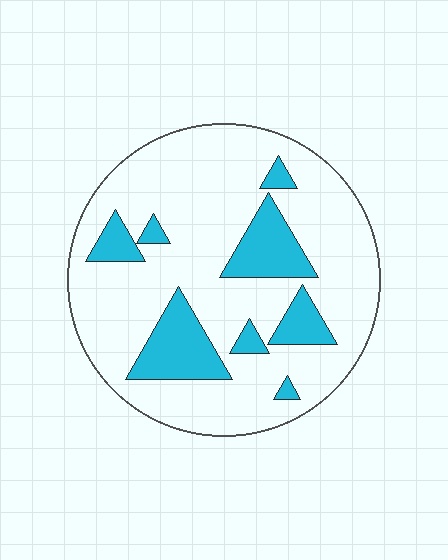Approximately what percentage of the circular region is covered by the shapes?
Approximately 20%.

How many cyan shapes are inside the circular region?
8.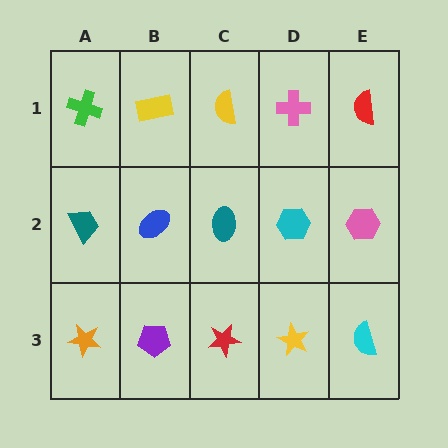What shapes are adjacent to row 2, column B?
A yellow rectangle (row 1, column B), a purple pentagon (row 3, column B), a teal trapezoid (row 2, column A), a teal ellipse (row 2, column C).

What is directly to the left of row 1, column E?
A pink cross.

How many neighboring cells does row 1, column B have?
3.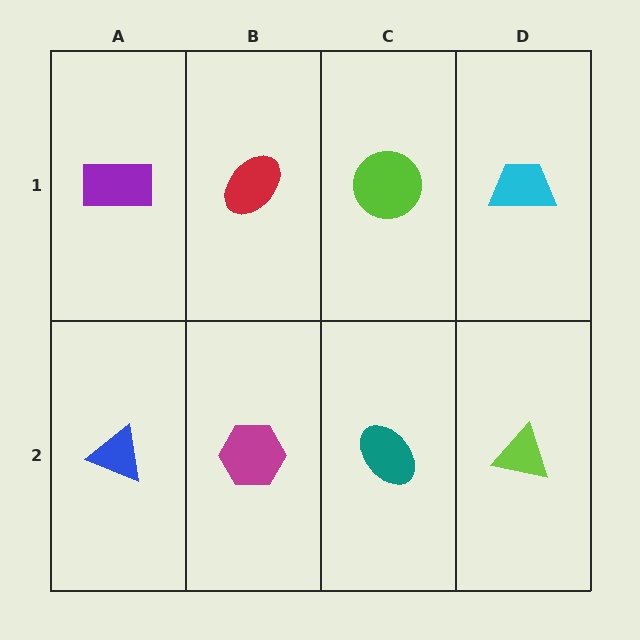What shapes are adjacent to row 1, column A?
A blue triangle (row 2, column A), a red ellipse (row 1, column B).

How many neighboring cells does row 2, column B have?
3.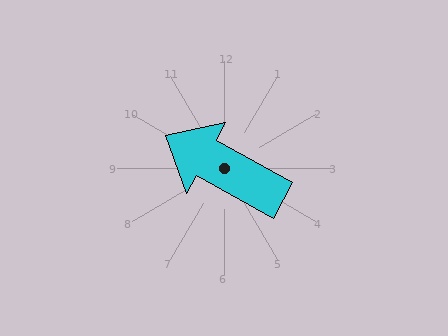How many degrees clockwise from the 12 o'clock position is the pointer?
Approximately 299 degrees.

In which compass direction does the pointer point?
Northwest.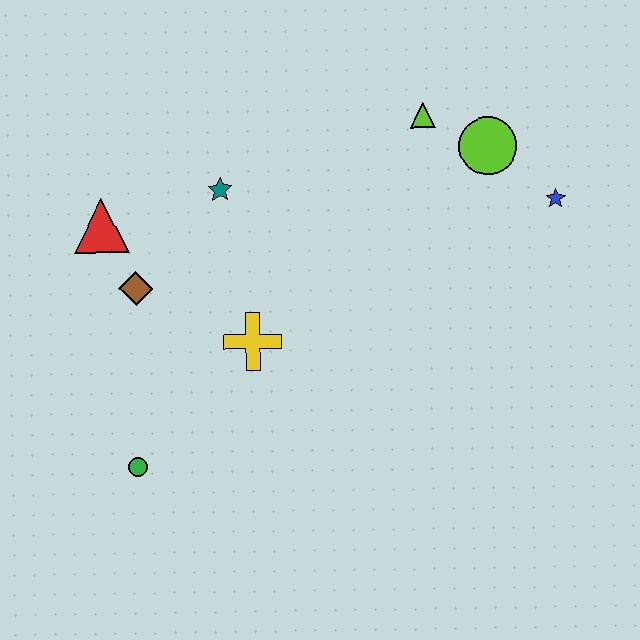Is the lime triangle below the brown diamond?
No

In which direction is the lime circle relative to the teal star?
The lime circle is to the right of the teal star.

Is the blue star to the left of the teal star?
No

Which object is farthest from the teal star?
The blue star is farthest from the teal star.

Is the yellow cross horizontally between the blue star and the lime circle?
No